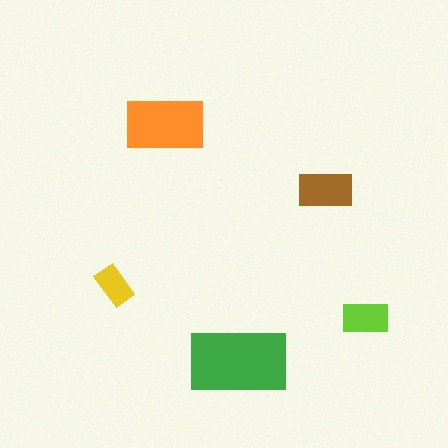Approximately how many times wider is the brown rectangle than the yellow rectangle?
About 1.5 times wider.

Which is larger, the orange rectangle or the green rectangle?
The green one.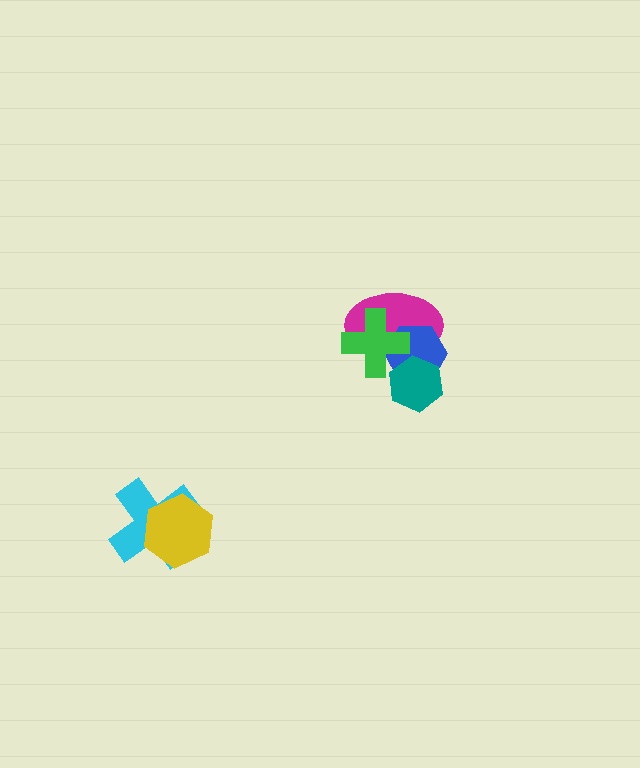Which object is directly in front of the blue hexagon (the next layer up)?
The green cross is directly in front of the blue hexagon.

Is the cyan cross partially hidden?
Yes, it is partially covered by another shape.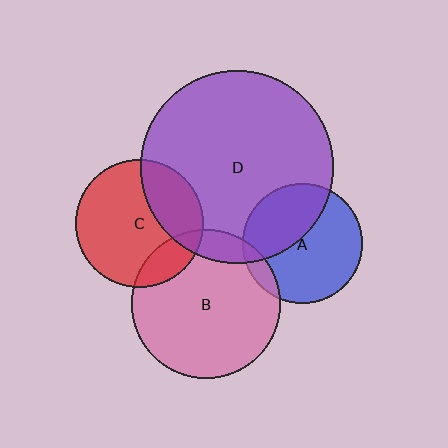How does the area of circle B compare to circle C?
Approximately 1.4 times.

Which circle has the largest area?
Circle D (purple).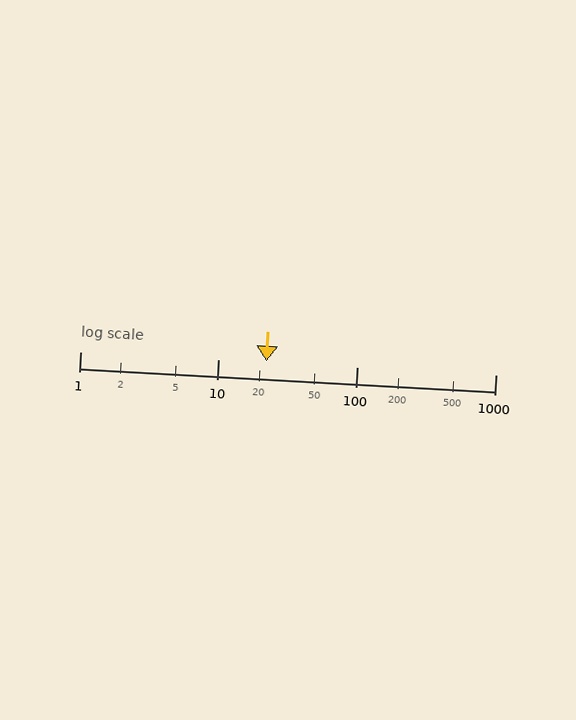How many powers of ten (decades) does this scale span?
The scale spans 3 decades, from 1 to 1000.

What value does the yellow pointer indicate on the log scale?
The pointer indicates approximately 22.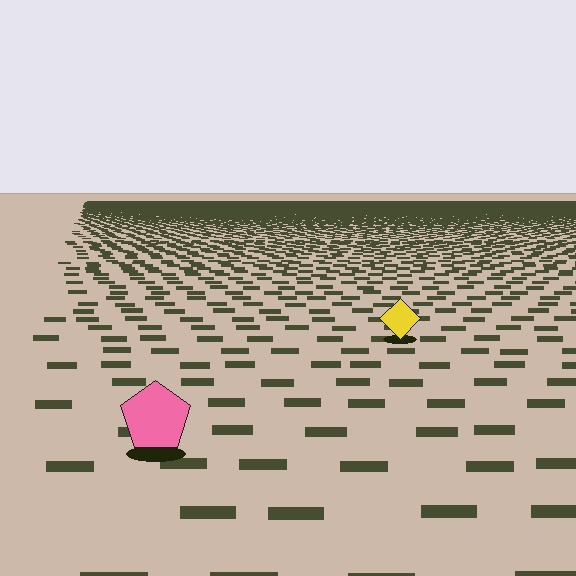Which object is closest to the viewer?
The pink pentagon is closest. The texture marks near it are larger and more spread out.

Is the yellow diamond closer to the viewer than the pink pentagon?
No. The pink pentagon is closer — you can tell from the texture gradient: the ground texture is coarser near it.